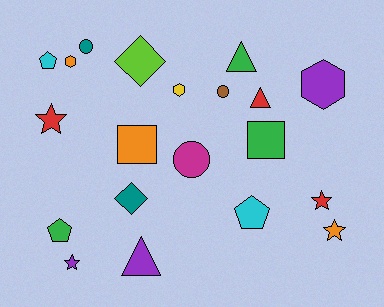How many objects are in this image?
There are 20 objects.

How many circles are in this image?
There are 3 circles.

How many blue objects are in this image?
There are no blue objects.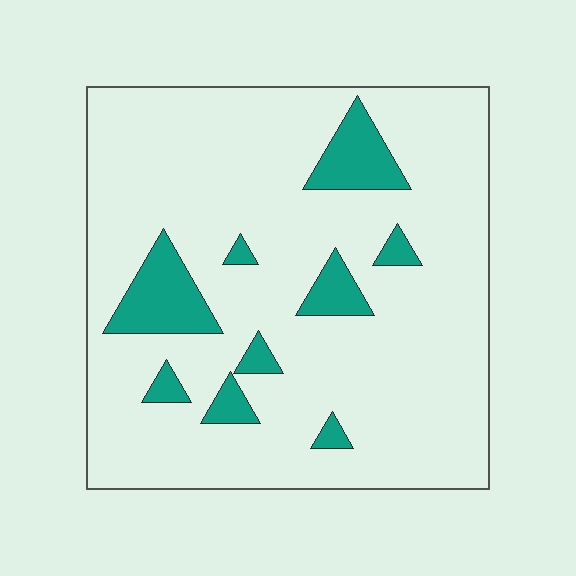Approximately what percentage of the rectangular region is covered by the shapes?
Approximately 15%.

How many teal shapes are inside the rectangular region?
9.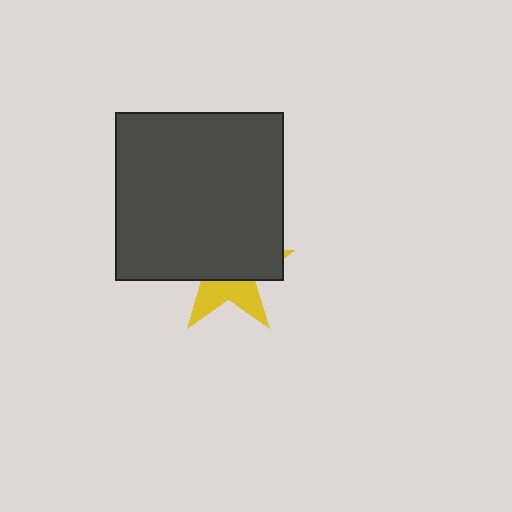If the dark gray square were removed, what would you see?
You would see the complete yellow star.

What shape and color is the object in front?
The object in front is a dark gray square.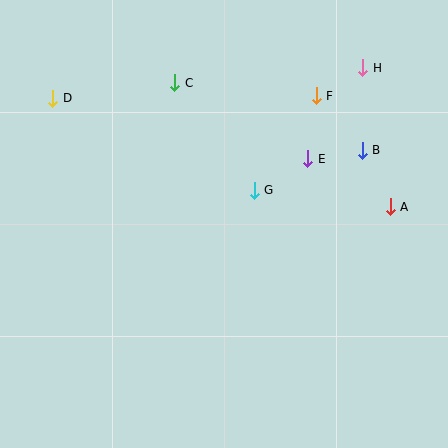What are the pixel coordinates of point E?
Point E is at (308, 159).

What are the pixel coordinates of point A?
Point A is at (390, 207).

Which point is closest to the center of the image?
Point G at (254, 190) is closest to the center.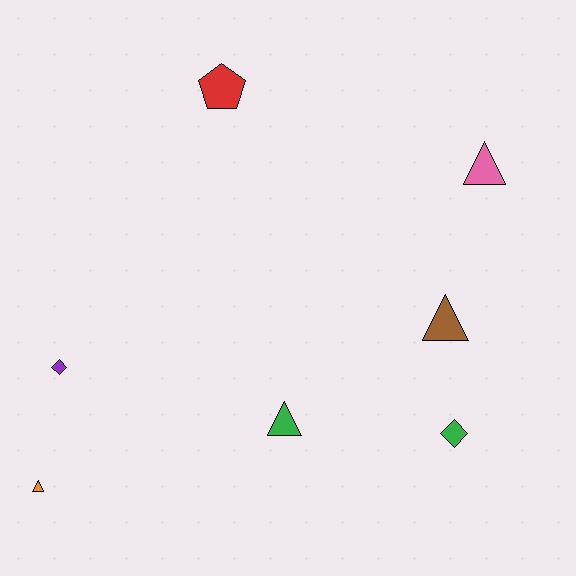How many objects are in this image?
There are 7 objects.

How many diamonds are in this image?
There are 2 diamonds.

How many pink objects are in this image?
There is 1 pink object.